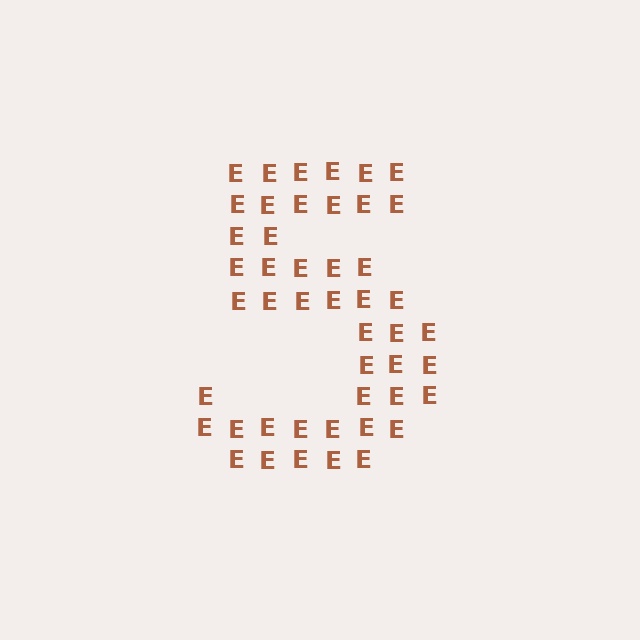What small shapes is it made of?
It is made of small letter E's.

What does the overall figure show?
The overall figure shows the digit 5.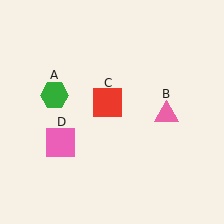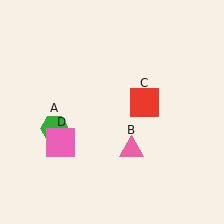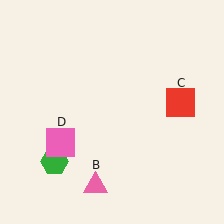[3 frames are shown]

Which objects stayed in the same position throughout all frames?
Pink square (object D) remained stationary.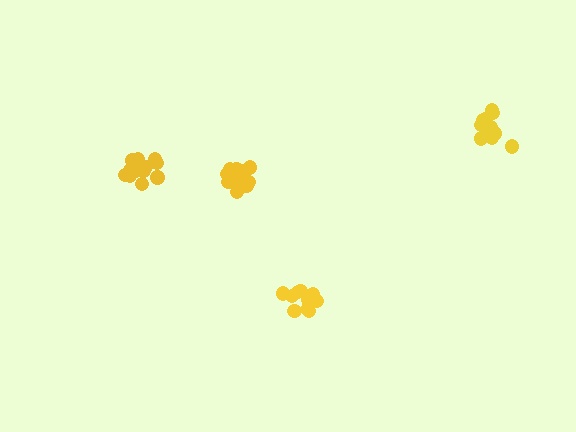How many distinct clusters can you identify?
There are 4 distinct clusters.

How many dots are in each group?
Group 1: 15 dots, Group 2: 16 dots, Group 3: 11 dots, Group 4: 14 dots (56 total).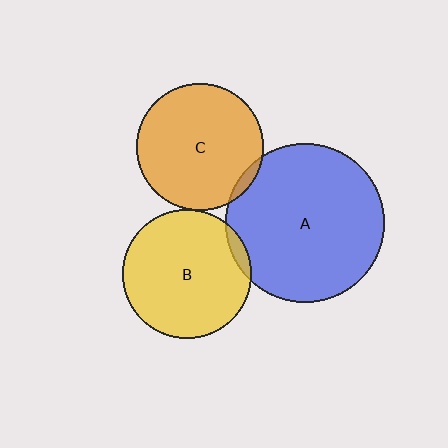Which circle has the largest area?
Circle A (blue).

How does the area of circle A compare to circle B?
Approximately 1.5 times.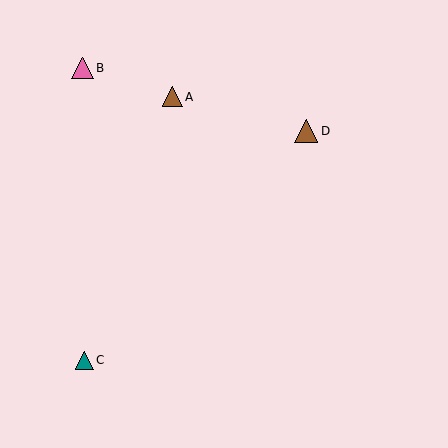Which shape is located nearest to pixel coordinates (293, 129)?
The brown triangle (labeled D) at (306, 131) is nearest to that location.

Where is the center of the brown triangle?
The center of the brown triangle is at (306, 131).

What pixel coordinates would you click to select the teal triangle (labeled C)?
Click at (84, 360) to select the teal triangle C.